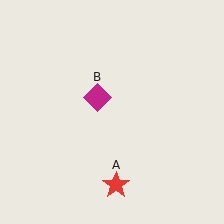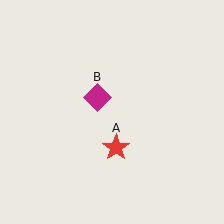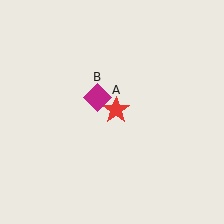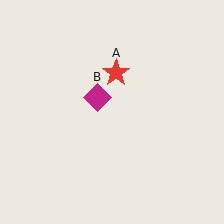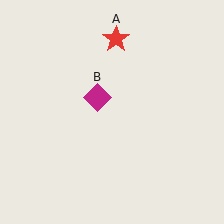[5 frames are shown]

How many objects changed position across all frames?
1 object changed position: red star (object A).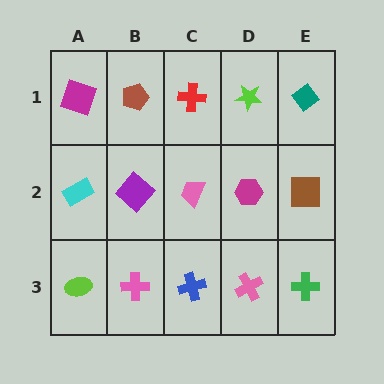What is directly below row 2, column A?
A lime ellipse.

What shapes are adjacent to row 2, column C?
A red cross (row 1, column C), a blue cross (row 3, column C), a purple diamond (row 2, column B), a magenta hexagon (row 2, column D).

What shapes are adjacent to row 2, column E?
A teal diamond (row 1, column E), a green cross (row 3, column E), a magenta hexagon (row 2, column D).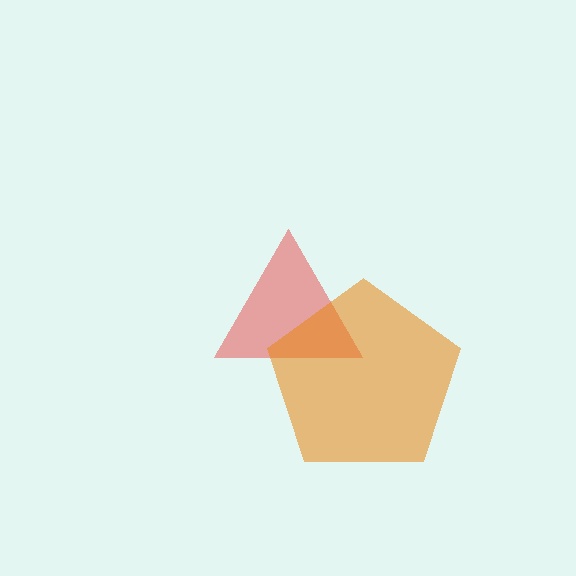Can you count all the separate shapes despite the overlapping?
Yes, there are 2 separate shapes.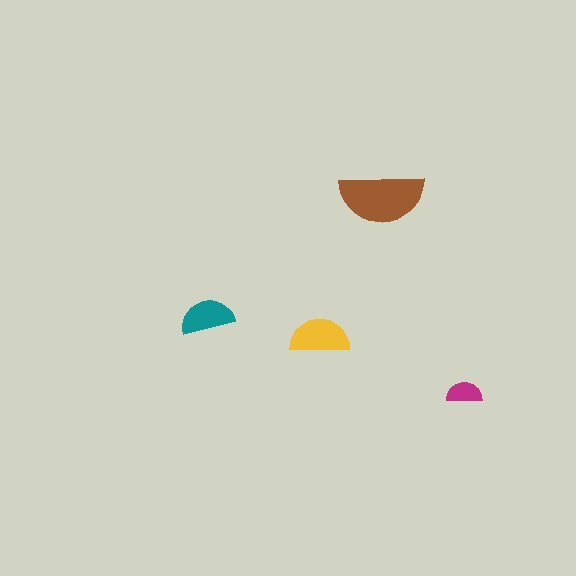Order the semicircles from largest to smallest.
the brown one, the yellow one, the teal one, the magenta one.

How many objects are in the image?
There are 4 objects in the image.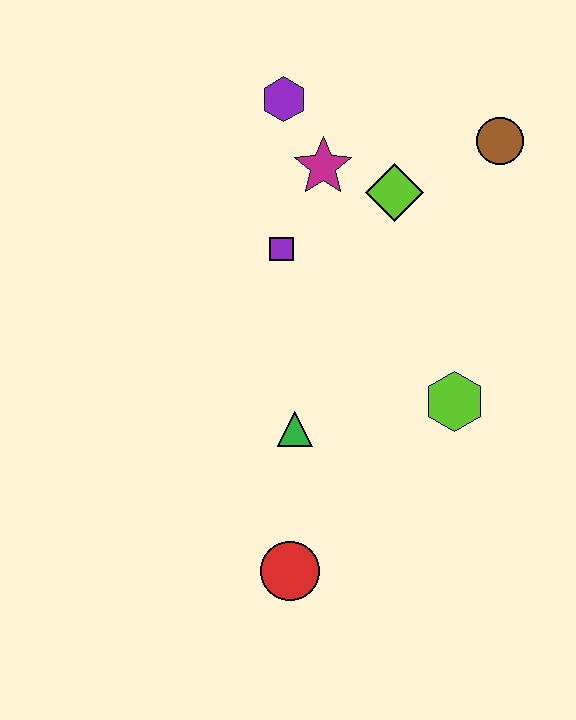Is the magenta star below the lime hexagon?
No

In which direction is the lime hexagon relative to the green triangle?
The lime hexagon is to the right of the green triangle.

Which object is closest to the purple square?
The magenta star is closest to the purple square.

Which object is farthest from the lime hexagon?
The purple hexagon is farthest from the lime hexagon.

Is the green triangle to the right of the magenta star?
No